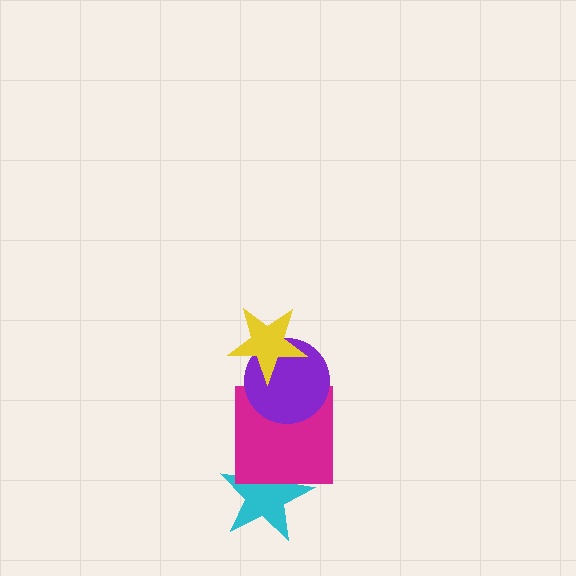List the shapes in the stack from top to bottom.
From top to bottom: the yellow star, the purple circle, the magenta square, the cyan star.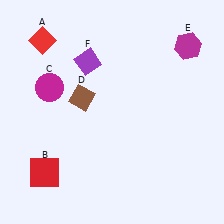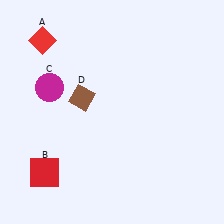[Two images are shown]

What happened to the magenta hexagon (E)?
The magenta hexagon (E) was removed in Image 2. It was in the top-right area of Image 1.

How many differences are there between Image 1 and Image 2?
There are 2 differences between the two images.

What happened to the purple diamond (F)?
The purple diamond (F) was removed in Image 2. It was in the top-left area of Image 1.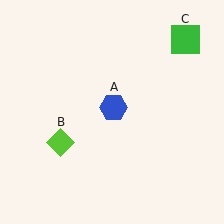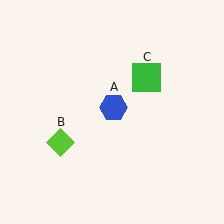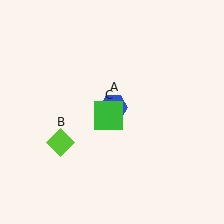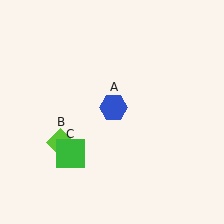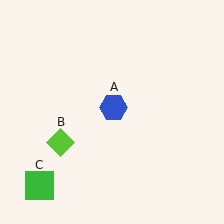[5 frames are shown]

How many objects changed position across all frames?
1 object changed position: green square (object C).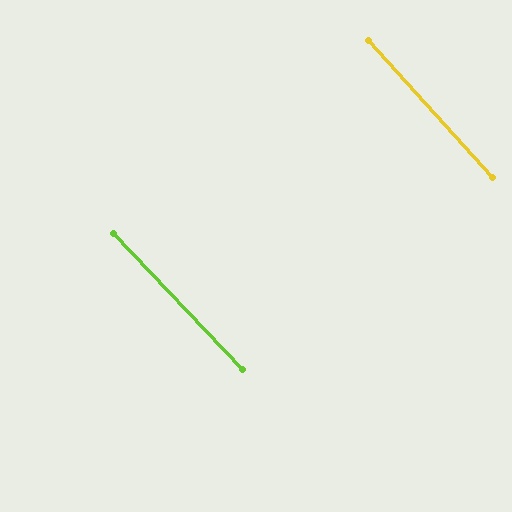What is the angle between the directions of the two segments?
Approximately 1 degree.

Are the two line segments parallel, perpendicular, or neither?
Parallel — their directions differ by only 1.4°.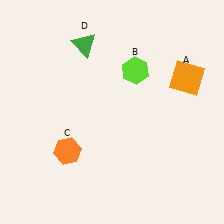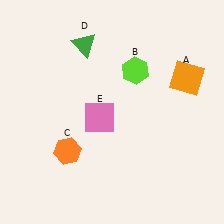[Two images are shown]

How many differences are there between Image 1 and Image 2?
There is 1 difference between the two images.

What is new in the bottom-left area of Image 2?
A pink square (E) was added in the bottom-left area of Image 2.